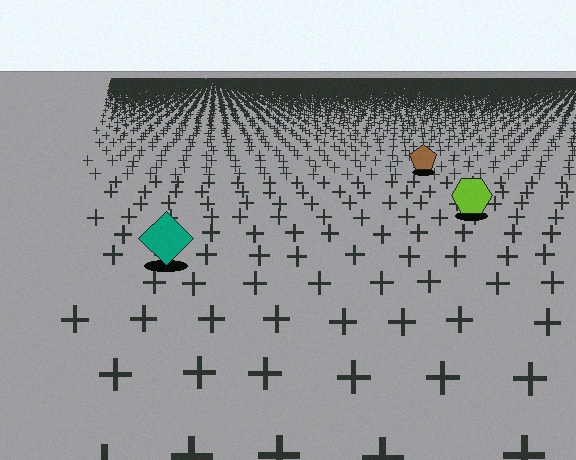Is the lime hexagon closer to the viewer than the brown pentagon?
Yes. The lime hexagon is closer — you can tell from the texture gradient: the ground texture is coarser near it.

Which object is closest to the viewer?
The teal diamond is closest. The texture marks near it are larger and more spread out.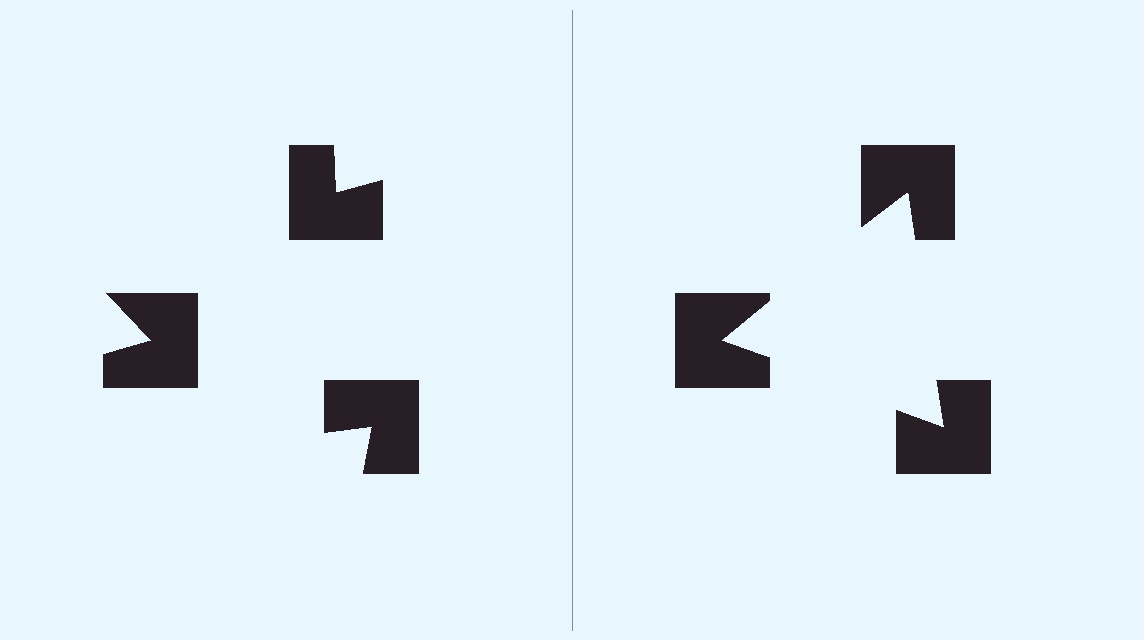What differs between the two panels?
The notched squares are positioned identically on both sides; only the wedge orientations differ. On the right they align to a triangle; on the left they are misaligned.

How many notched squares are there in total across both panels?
6 — 3 on each side.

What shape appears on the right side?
An illusory triangle.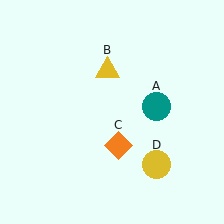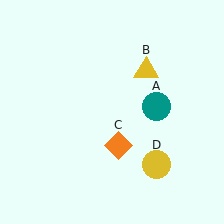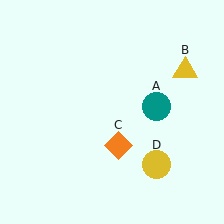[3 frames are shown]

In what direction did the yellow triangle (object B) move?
The yellow triangle (object B) moved right.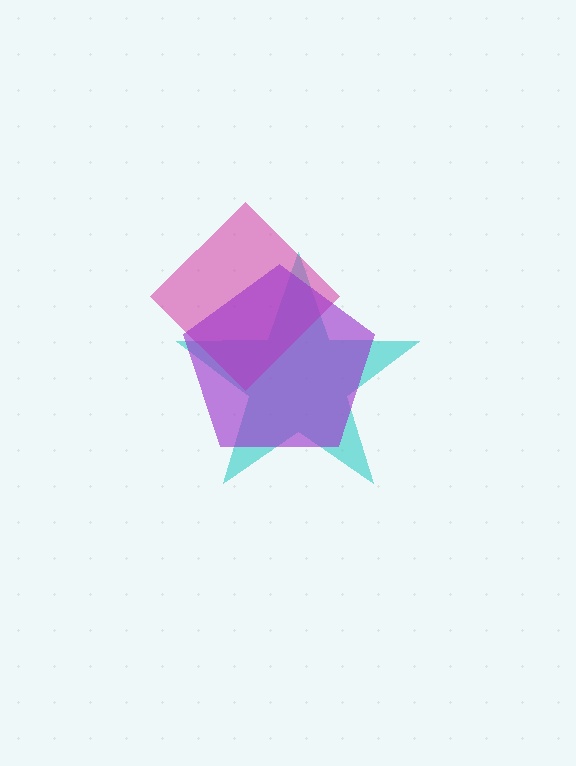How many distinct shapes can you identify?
There are 3 distinct shapes: a cyan star, a magenta diamond, a purple pentagon.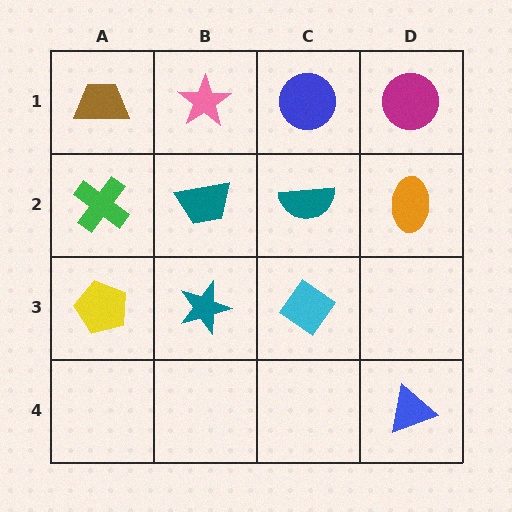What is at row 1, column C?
A blue circle.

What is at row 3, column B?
A teal star.